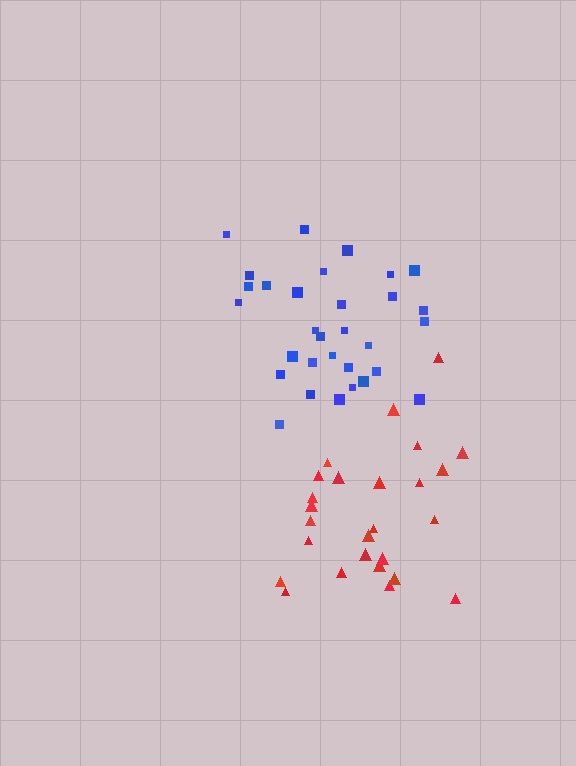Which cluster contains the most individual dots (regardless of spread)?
Blue (31).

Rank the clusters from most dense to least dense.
blue, red.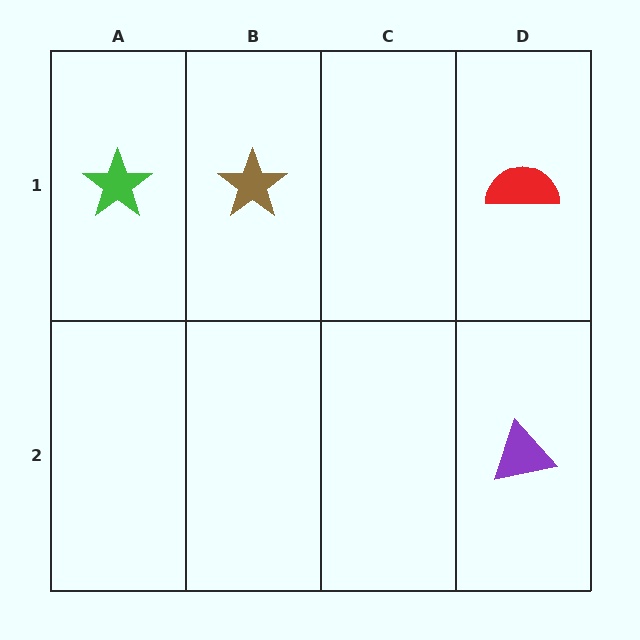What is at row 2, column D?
A purple triangle.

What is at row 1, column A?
A green star.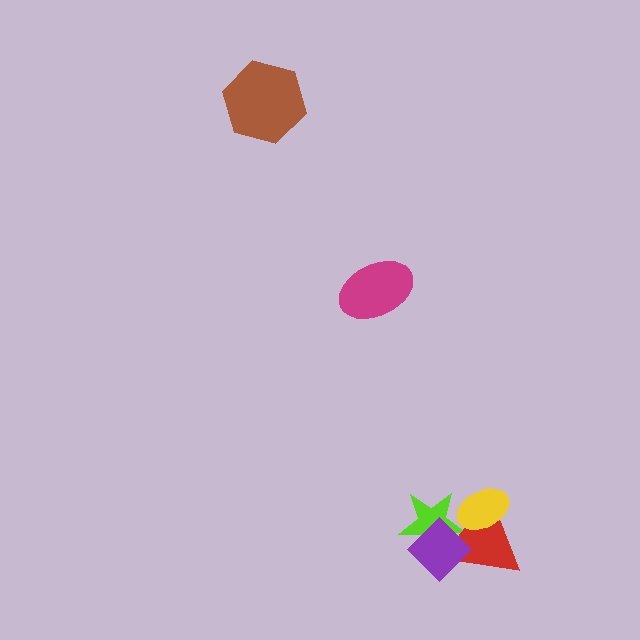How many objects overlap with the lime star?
3 objects overlap with the lime star.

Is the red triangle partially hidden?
Yes, it is partially covered by another shape.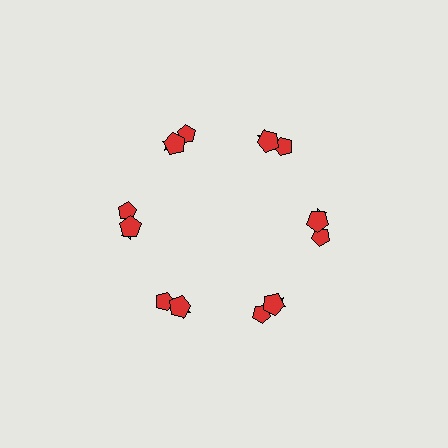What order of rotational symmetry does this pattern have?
This pattern has 6-fold rotational symmetry.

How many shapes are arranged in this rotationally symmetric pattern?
There are 18 shapes, arranged in 6 groups of 3.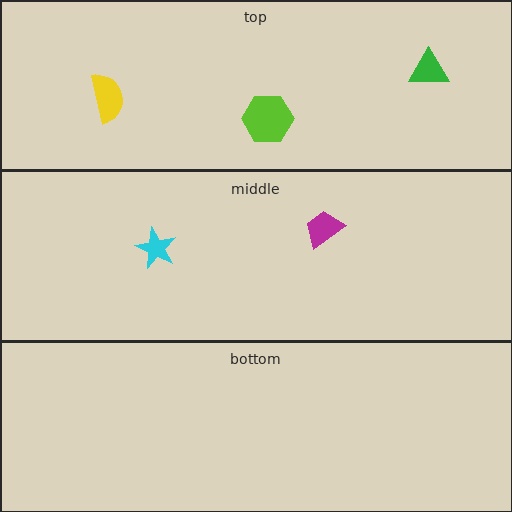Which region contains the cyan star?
The middle region.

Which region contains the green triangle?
The top region.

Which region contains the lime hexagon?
The top region.